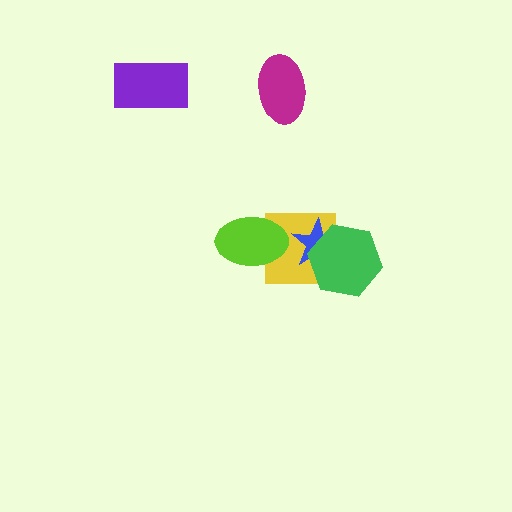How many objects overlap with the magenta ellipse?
0 objects overlap with the magenta ellipse.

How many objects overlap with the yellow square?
3 objects overlap with the yellow square.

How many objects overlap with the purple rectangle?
0 objects overlap with the purple rectangle.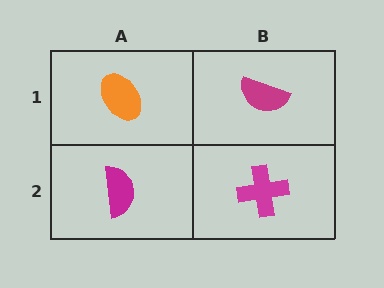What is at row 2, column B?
A magenta cross.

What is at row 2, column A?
A magenta semicircle.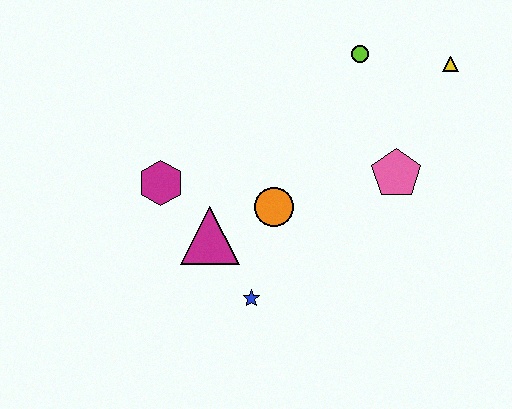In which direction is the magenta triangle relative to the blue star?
The magenta triangle is above the blue star.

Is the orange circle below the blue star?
No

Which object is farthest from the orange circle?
The yellow triangle is farthest from the orange circle.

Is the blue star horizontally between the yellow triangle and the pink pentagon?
No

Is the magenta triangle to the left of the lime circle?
Yes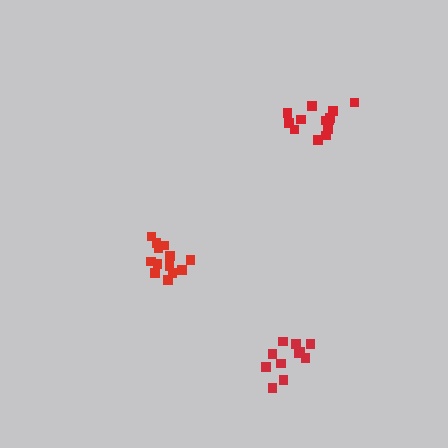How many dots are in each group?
Group 1: 13 dots, Group 2: 11 dots, Group 3: 13 dots (37 total).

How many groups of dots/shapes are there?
There are 3 groups.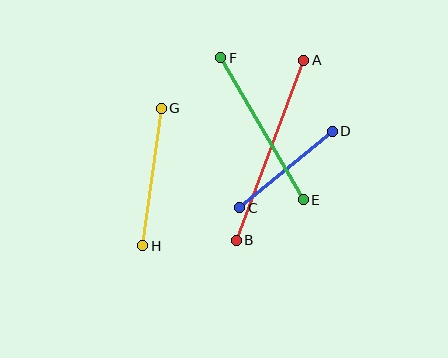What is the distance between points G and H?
The distance is approximately 139 pixels.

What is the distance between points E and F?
The distance is approximately 164 pixels.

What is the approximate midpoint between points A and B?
The midpoint is at approximately (270, 150) pixels.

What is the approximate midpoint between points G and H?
The midpoint is at approximately (152, 177) pixels.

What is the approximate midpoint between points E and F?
The midpoint is at approximately (262, 129) pixels.